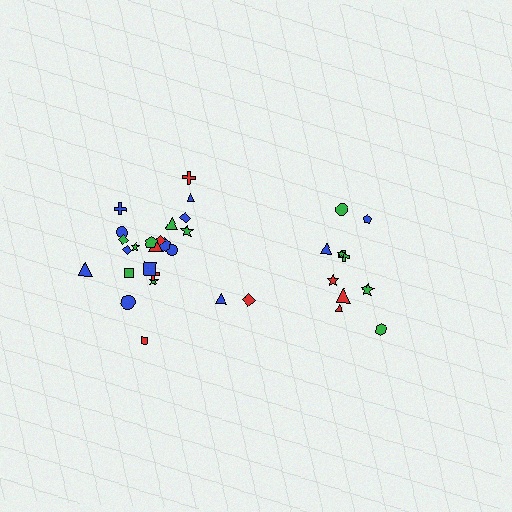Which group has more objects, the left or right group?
The left group.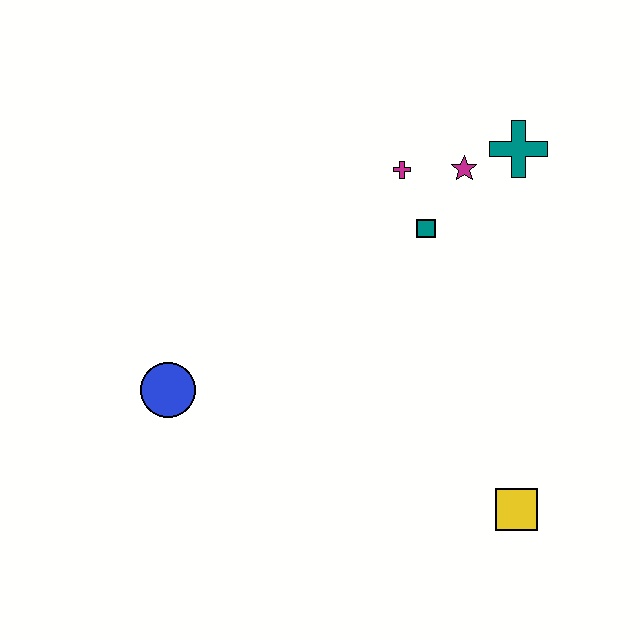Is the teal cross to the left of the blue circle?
No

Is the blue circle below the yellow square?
No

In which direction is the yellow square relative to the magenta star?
The yellow square is below the magenta star.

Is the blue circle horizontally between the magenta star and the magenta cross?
No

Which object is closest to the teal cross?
The magenta star is closest to the teal cross.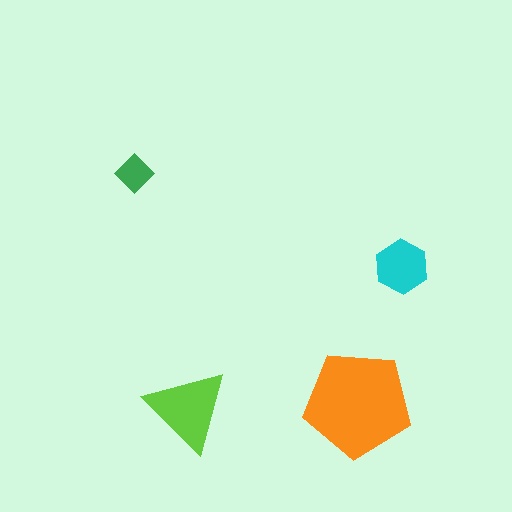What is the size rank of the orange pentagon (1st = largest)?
1st.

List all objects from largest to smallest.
The orange pentagon, the lime triangle, the cyan hexagon, the green diamond.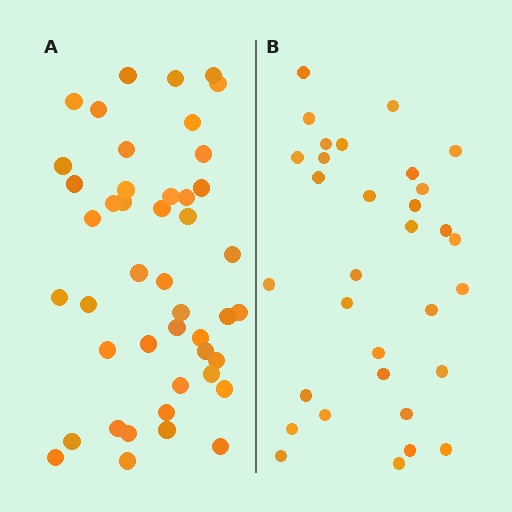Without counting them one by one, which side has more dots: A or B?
Region A (the left region) has more dots.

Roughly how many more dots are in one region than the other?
Region A has approximately 15 more dots than region B.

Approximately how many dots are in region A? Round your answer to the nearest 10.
About 40 dots. (The exact count is 45, which rounds to 40.)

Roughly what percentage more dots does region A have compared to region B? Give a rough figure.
About 40% more.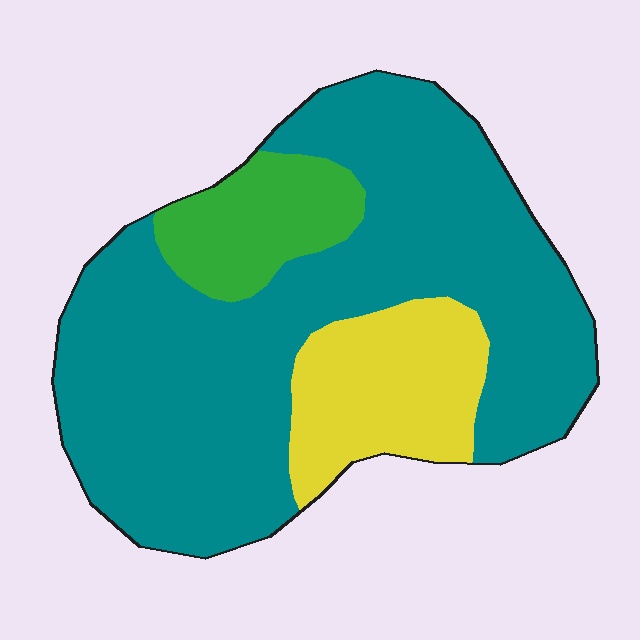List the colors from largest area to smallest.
From largest to smallest: teal, yellow, green.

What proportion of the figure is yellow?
Yellow covers about 15% of the figure.